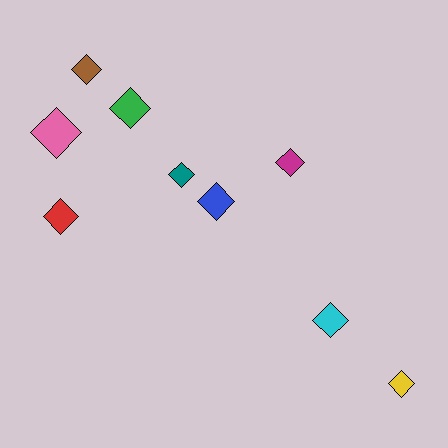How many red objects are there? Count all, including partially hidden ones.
There is 1 red object.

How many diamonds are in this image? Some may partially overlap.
There are 9 diamonds.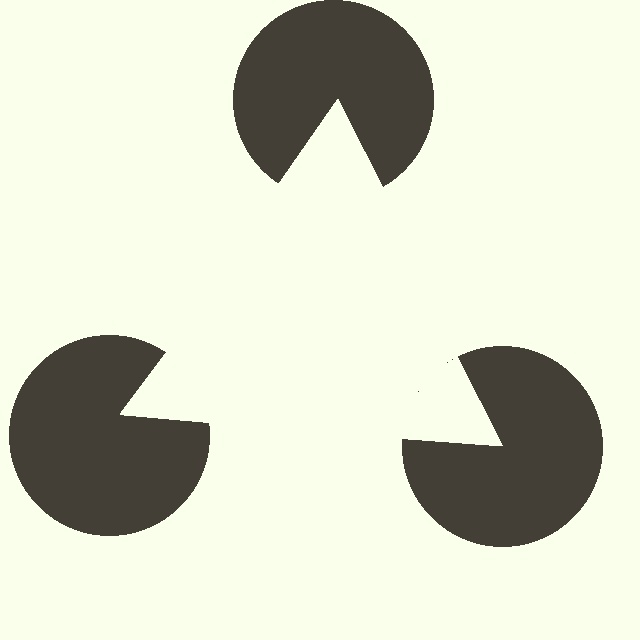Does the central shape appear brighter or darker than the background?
It typically appears slightly brighter than the background, even though no actual brightness change is drawn.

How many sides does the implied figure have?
3 sides.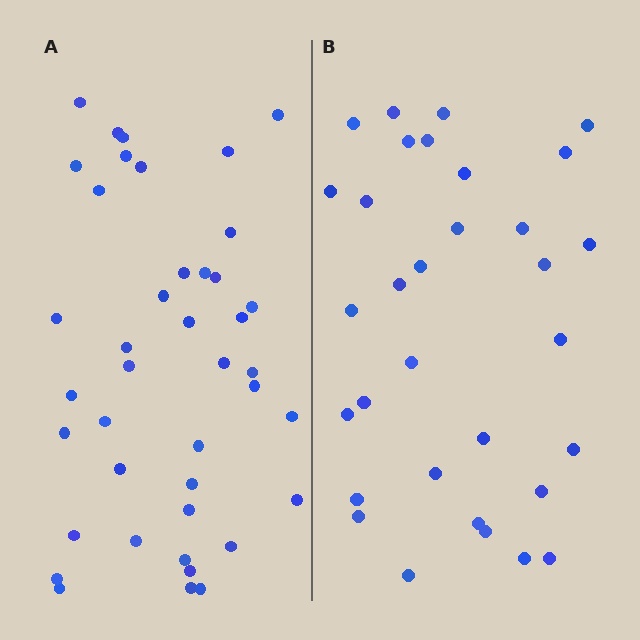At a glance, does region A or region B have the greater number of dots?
Region A (the left region) has more dots.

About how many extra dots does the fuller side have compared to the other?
Region A has roughly 8 or so more dots than region B.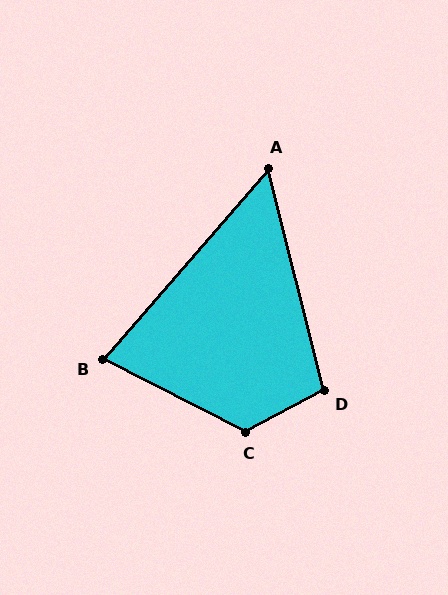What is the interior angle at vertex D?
Approximately 104 degrees (obtuse).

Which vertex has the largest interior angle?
C, at approximately 125 degrees.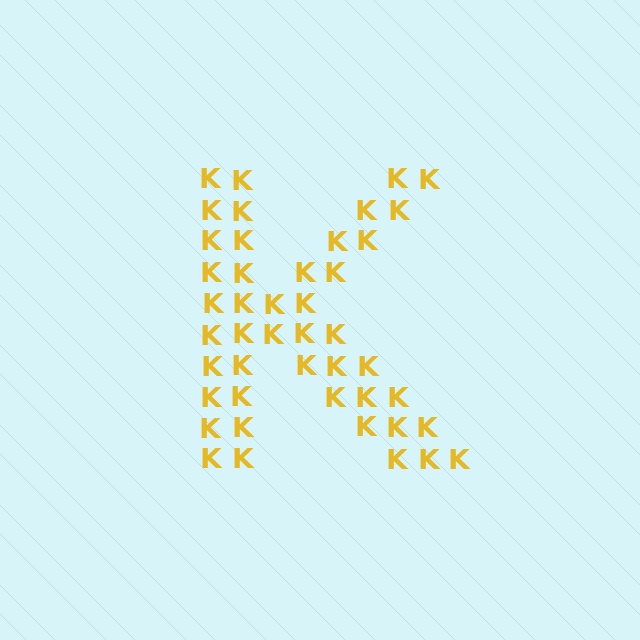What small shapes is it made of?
It is made of small letter K's.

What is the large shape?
The large shape is the letter K.